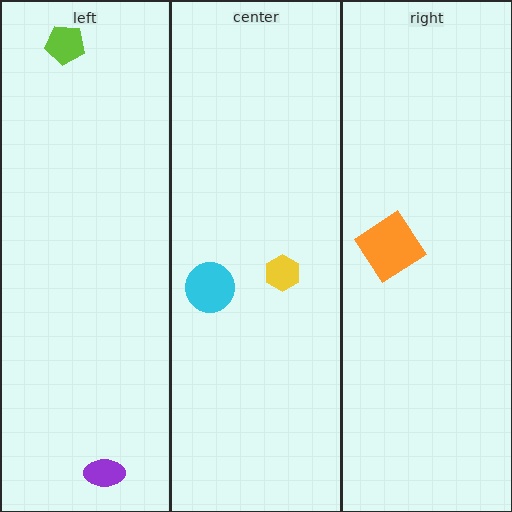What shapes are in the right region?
The orange diamond.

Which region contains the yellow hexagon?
The center region.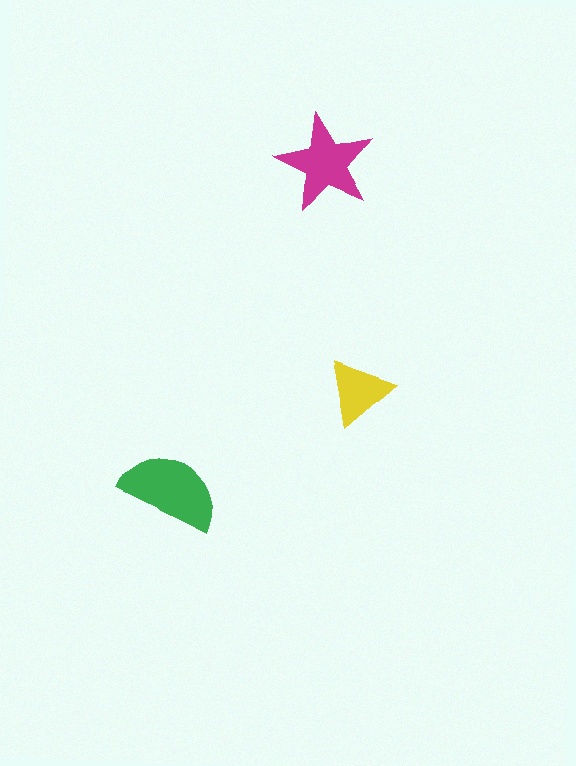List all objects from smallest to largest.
The yellow triangle, the magenta star, the green semicircle.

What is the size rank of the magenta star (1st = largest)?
2nd.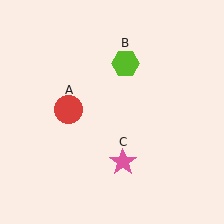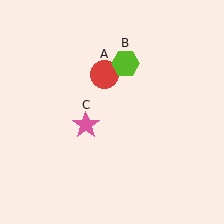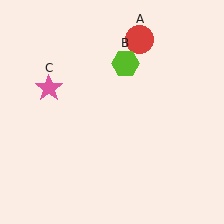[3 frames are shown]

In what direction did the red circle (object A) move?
The red circle (object A) moved up and to the right.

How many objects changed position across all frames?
2 objects changed position: red circle (object A), pink star (object C).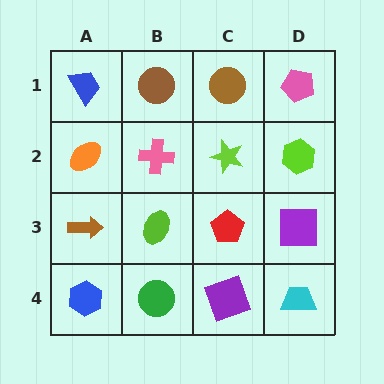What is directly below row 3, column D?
A cyan trapezoid.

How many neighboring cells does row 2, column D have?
3.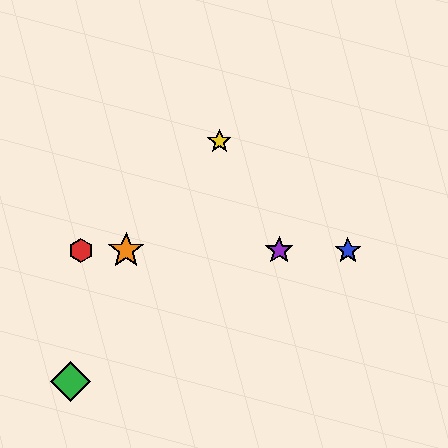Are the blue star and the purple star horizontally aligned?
Yes, both are at y≈250.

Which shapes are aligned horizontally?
The red hexagon, the blue star, the purple star, the orange star are aligned horizontally.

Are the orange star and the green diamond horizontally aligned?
No, the orange star is at y≈250 and the green diamond is at y≈382.